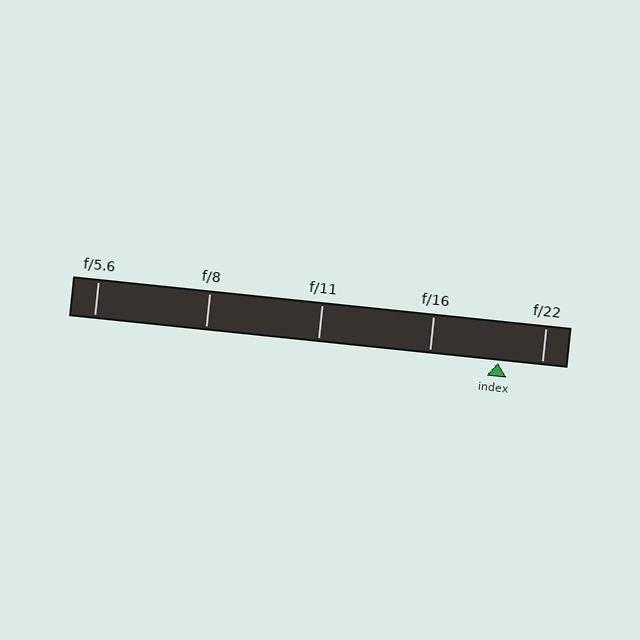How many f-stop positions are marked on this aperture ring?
There are 5 f-stop positions marked.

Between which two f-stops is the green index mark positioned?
The index mark is between f/16 and f/22.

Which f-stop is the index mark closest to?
The index mark is closest to f/22.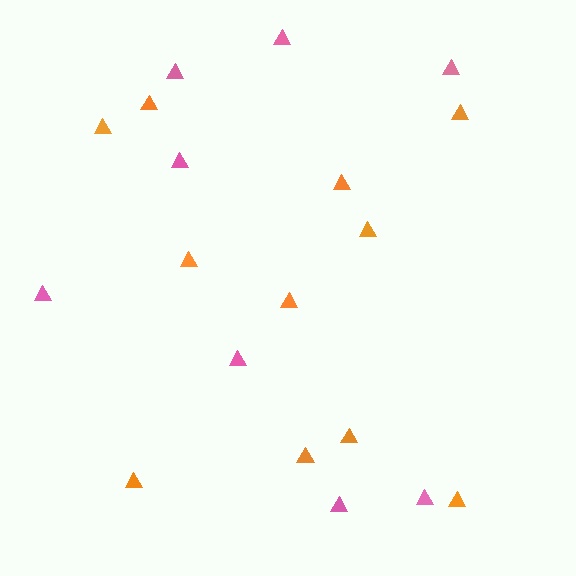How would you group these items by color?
There are 2 groups: one group of pink triangles (8) and one group of orange triangles (11).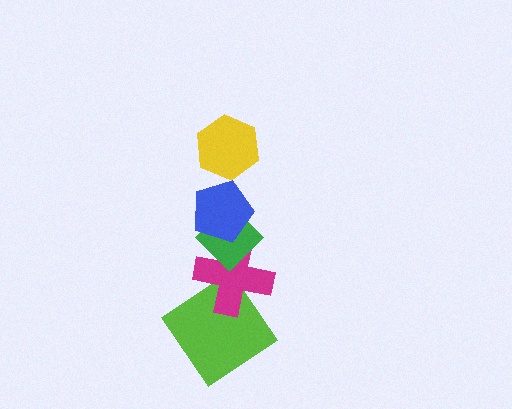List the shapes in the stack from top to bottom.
From top to bottom: the yellow hexagon, the blue pentagon, the green diamond, the magenta cross, the lime diamond.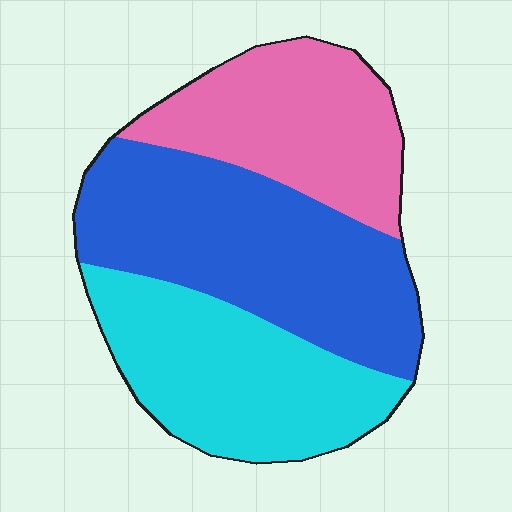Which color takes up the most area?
Blue, at roughly 40%.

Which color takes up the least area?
Pink, at roughly 30%.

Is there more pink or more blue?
Blue.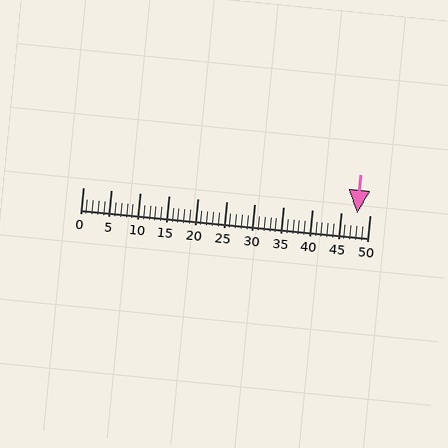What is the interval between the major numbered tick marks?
The major tick marks are spaced 5 units apart.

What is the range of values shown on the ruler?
The ruler shows values from 0 to 50.